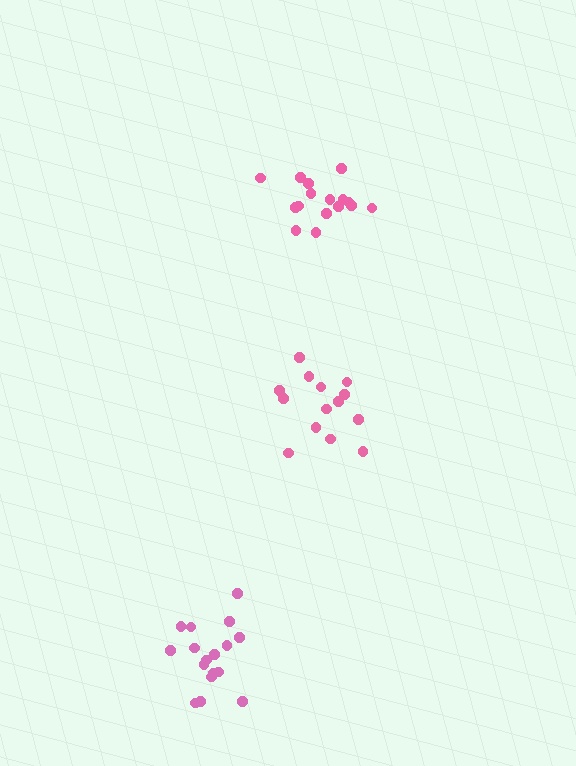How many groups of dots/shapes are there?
There are 3 groups.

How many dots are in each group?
Group 1: 16 dots, Group 2: 17 dots, Group 3: 14 dots (47 total).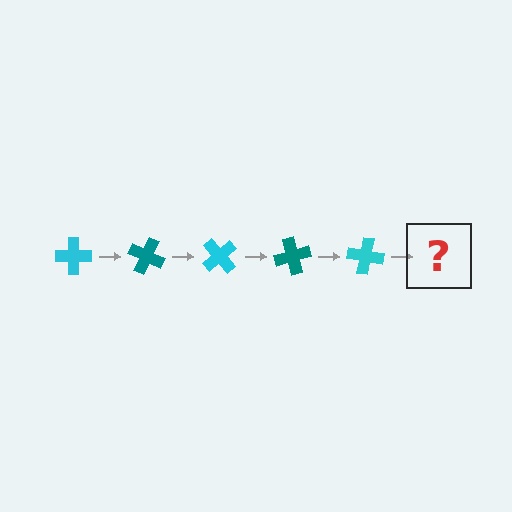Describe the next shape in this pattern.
It should be a teal cross, rotated 125 degrees from the start.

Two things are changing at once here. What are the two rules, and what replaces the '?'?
The two rules are that it rotates 25 degrees each step and the color cycles through cyan and teal. The '?' should be a teal cross, rotated 125 degrees from the start.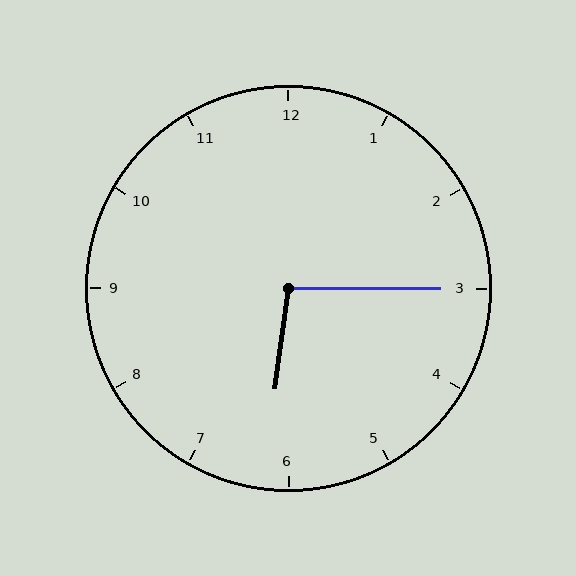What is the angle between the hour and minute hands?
Approximately 98 degrees.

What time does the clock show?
6:15.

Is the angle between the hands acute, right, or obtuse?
It is obtuse.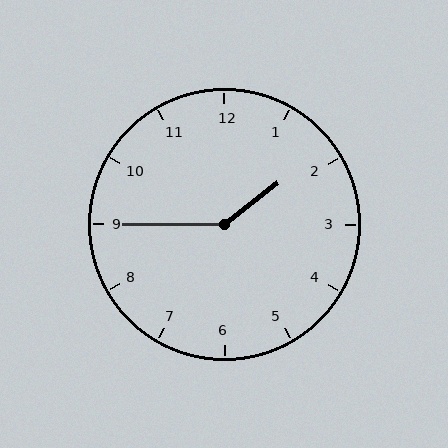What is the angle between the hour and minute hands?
Approximately 142 degrees.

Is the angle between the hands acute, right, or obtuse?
It is obtuse.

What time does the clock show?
1:45.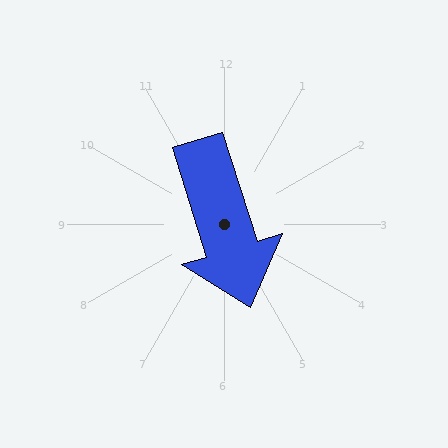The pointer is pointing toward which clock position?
Roughly 5 o'clock.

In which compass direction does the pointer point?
South.